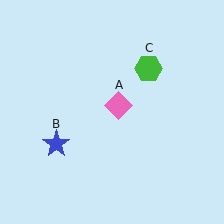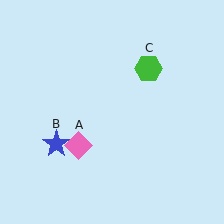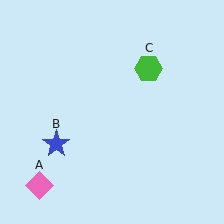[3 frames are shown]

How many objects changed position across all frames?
1 object changed position: pink diamond (object A).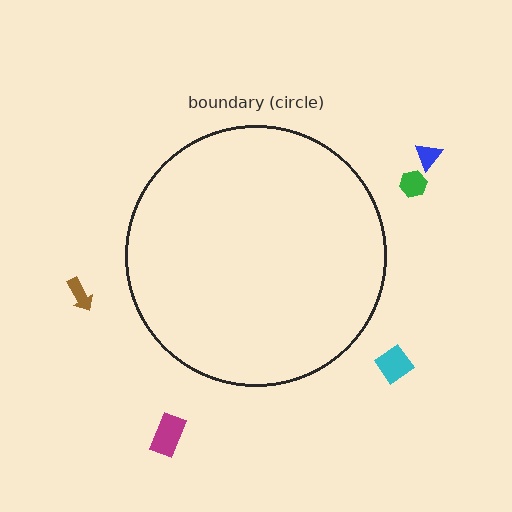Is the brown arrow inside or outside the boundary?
Outside.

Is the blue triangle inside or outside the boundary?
Outside.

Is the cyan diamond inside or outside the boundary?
Outside.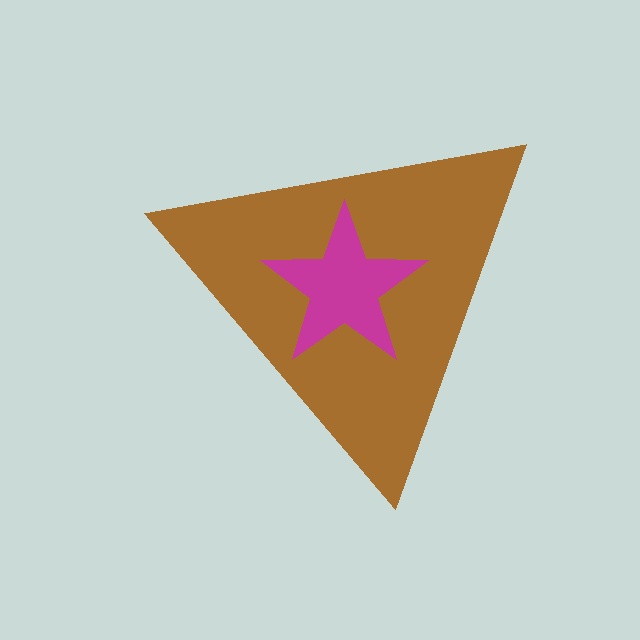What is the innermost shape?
The magenta star.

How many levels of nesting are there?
2.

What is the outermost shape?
The brown triangle.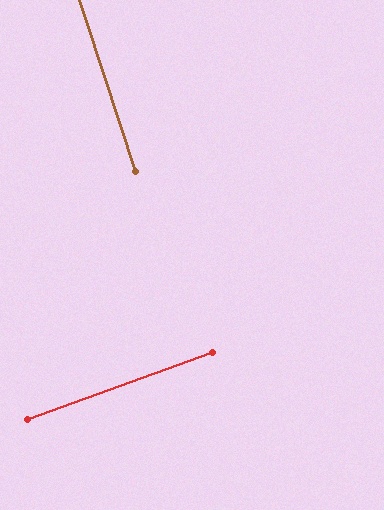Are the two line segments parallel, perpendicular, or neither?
Perpendicular — they meet at approximately 88°.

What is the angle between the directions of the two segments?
Approximately 88 degrees.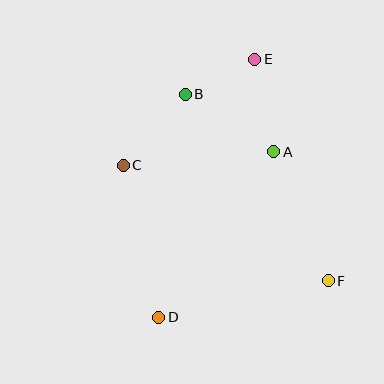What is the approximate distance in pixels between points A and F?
The distance between A and F is approximately 140 pixels.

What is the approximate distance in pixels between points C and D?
The distance between C and D is approximately 156 pixels.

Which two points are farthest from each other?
Points D and E are farthest from each other.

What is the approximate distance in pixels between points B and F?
The distance between B and F is approximately 235 pixels.